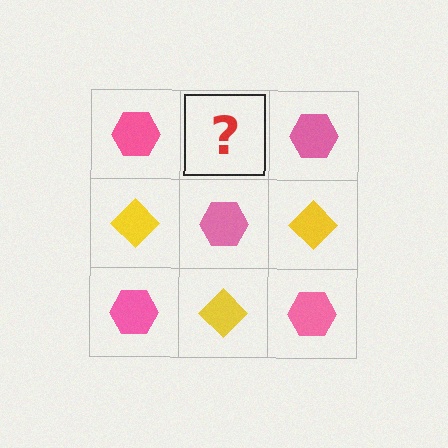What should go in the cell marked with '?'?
The missing cell should contain a yellow diamond.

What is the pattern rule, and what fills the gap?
The rule is that it alternates pink hexagon and yellow diamond in a checkerboard pattern. The gap should be filled with a yellow diamond.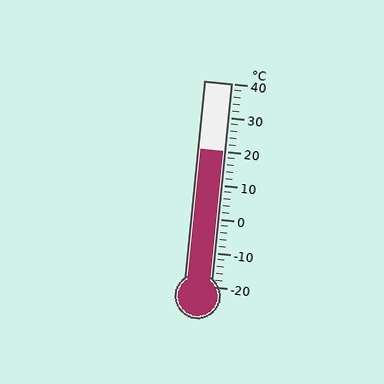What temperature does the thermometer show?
The thermometer shows approximately 20°C.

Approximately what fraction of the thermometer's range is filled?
The thermometer is filled to approximately 65% of its range.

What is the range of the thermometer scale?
The thermometer scale ranges from -20°C to 40°C.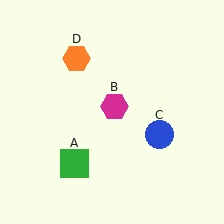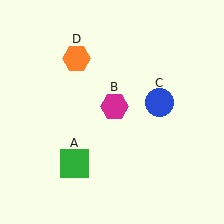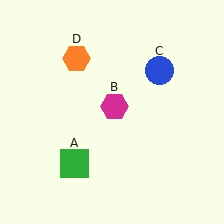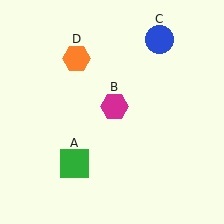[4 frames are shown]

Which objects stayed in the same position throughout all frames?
Green square (object A) and magenta hexagon (object B) and orange hexagon (object D) remained stationary.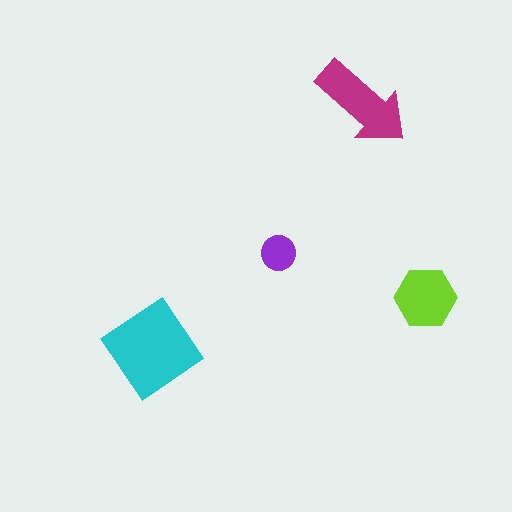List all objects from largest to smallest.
The cyan diamond, the magenta arrow, the lime hexagon, the purple circle.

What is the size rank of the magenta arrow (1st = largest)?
2nd.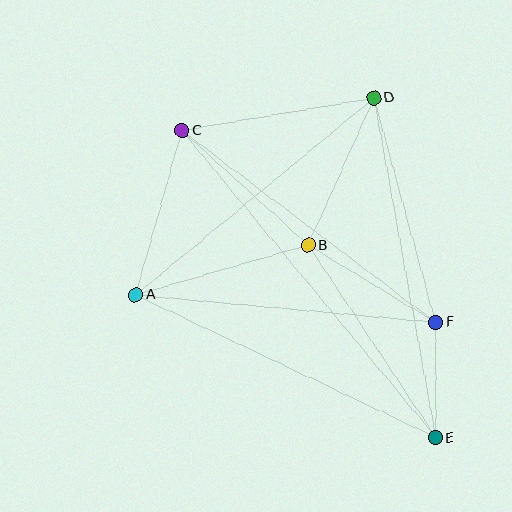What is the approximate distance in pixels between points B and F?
The distance between B and F is approximately 149 pixels.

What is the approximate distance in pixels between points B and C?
The distance between B and C is approximately 170 pixels.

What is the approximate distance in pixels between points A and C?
The distance between A and C is approximately 171 pixels.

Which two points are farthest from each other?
Points C and E are farthest from each other.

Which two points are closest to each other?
Points E and F are closest to each other.